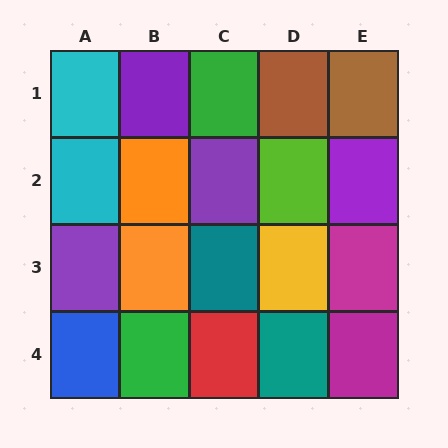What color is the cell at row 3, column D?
Yellow.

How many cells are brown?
2 cells are brown.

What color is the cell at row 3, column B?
Orange.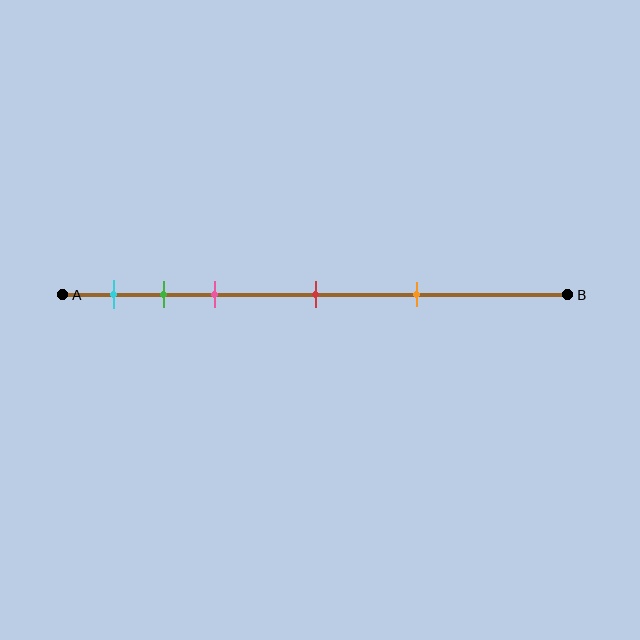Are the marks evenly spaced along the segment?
No, the marks are not evenly spaced.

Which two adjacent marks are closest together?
The green and pink marks are the closest adjacent pair.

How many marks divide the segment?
There are 5 marks dividing the segment.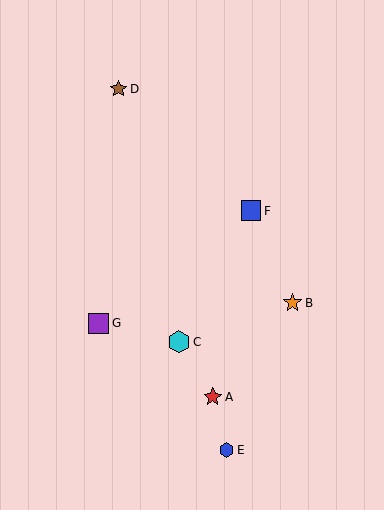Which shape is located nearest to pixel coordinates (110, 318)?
The purple square (labeled G) at (99, 323) is nearest to that location.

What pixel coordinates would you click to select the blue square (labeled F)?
Click at (251, 211) to select the blue square F.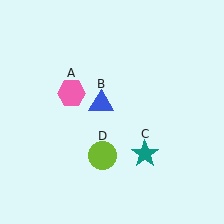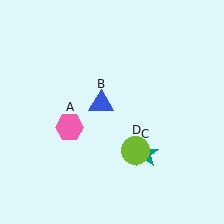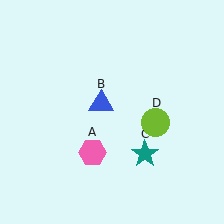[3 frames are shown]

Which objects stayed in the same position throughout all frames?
Blue triangle (object B) and teal star (object C) remained stationary.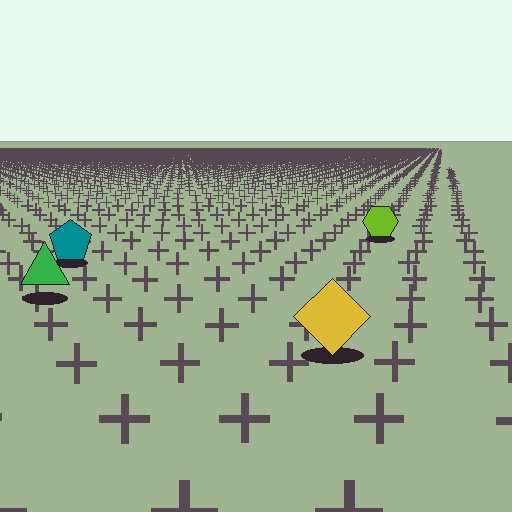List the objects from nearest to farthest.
From nearest to farthest: the yellow diamond, the green triangle, the teal pentagon, the lime hexagon.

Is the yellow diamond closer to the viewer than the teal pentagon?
Yes. The yellow diamond is closer — you can tell from the texture gradient: the ground texture is coarser near it.